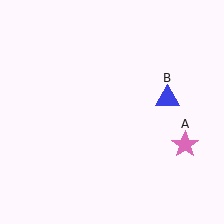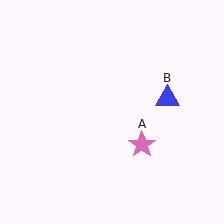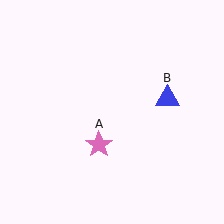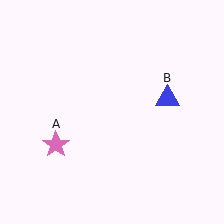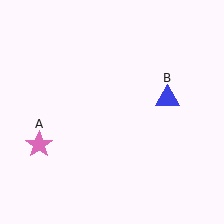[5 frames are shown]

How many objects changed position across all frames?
1 object changed position: pink star (object A).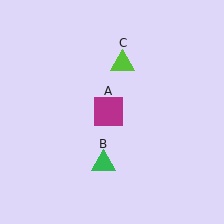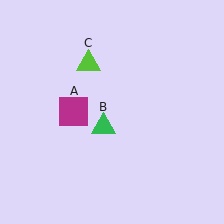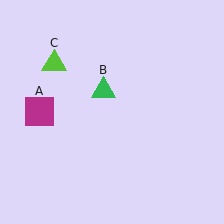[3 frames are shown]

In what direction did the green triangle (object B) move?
The green triangle (object B) moved up.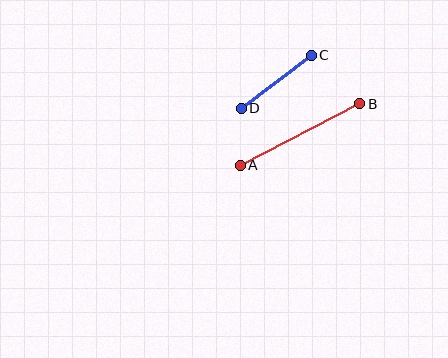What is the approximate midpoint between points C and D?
The midpoint is at approximately (276, 82) pixels.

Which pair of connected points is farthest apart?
Points A and B are farthest apart.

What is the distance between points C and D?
The distance is approximately 88 pixels.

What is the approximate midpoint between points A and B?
The midpoint is at approximately (300, 135) pixels.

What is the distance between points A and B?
The distance is approximately 135 pixels.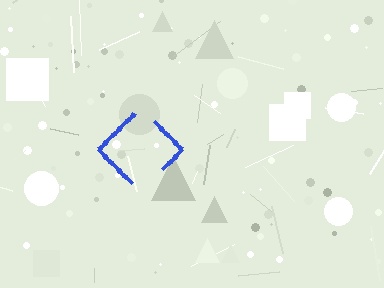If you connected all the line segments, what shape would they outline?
They would outline a diamond.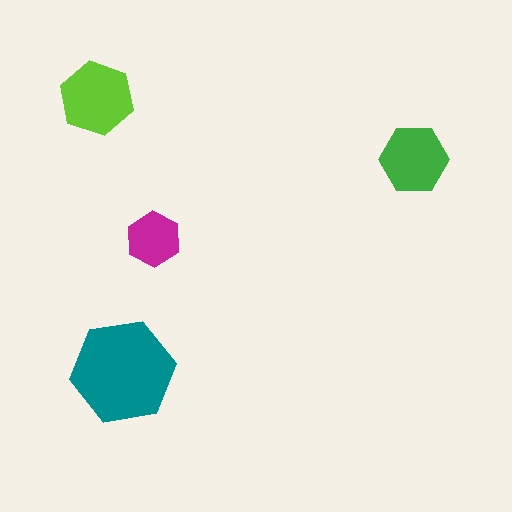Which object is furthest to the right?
The green hexagon is rightmost.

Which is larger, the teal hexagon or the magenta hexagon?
The teal one.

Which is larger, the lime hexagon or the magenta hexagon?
The lime one.